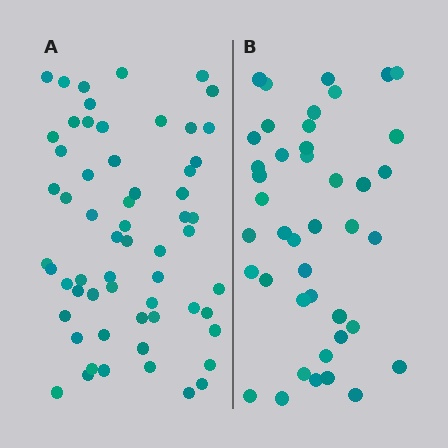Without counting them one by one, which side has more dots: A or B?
Region A (the left region) has more dots.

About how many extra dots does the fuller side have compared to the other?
Region A has approximately 20 more dots than region B.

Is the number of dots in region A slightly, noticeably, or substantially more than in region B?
Region A has noticeably more, but not dramatically so. The ratio is roughly 1.4 to 1.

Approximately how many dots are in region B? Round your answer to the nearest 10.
About 40 dots. (The exact count is 42, which rounds to 40.)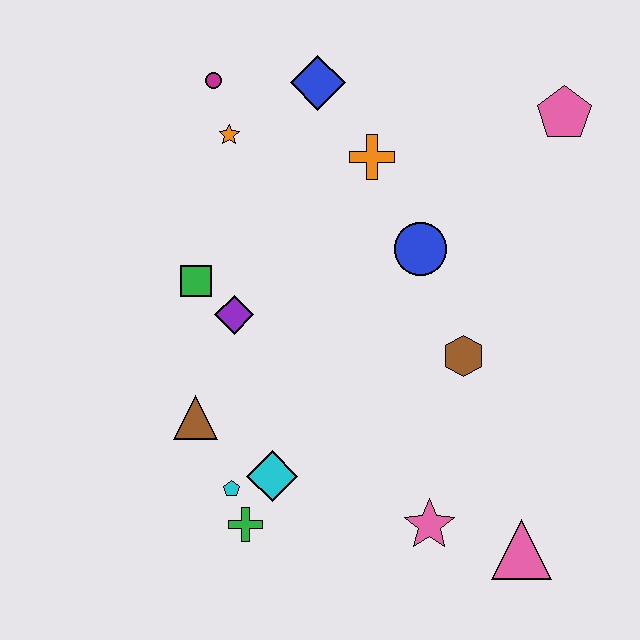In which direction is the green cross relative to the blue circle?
The green cross is below the blue circle.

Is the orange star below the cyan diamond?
No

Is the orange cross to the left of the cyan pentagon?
No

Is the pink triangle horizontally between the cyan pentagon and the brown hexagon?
No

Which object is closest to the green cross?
The cyan pentagon is closest to the green cross.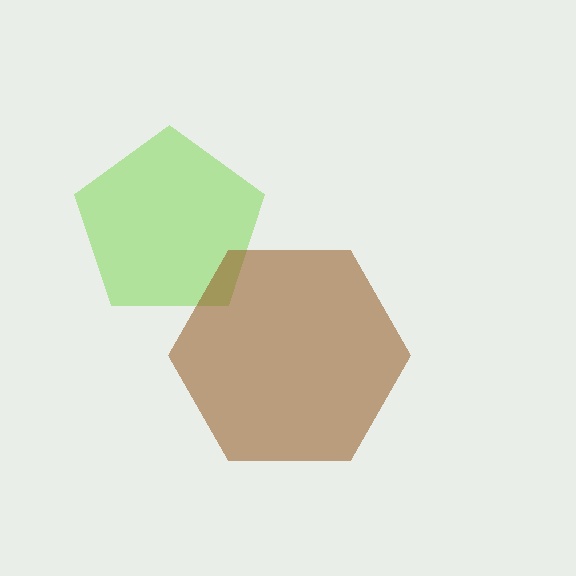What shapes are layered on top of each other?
The layered shapes are: a lime pentagon, a brown hexagon.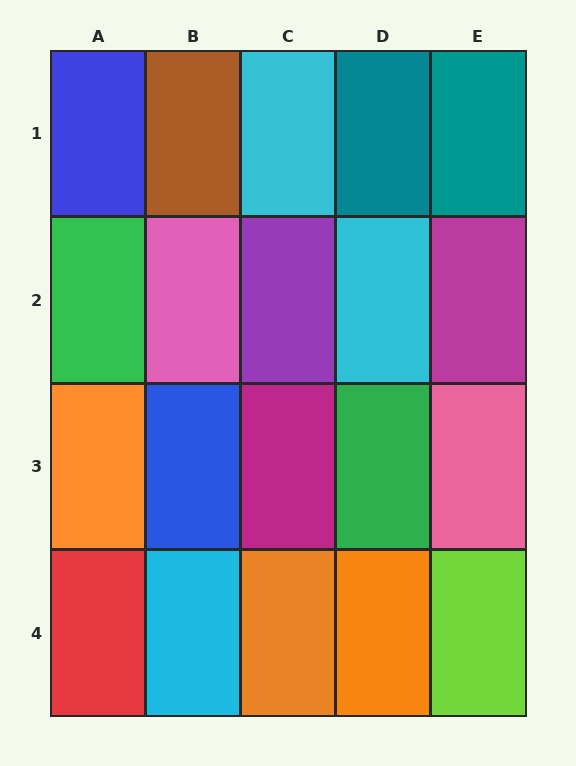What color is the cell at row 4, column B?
Cyan.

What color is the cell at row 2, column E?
Magenta.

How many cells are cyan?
3 cells are cyan.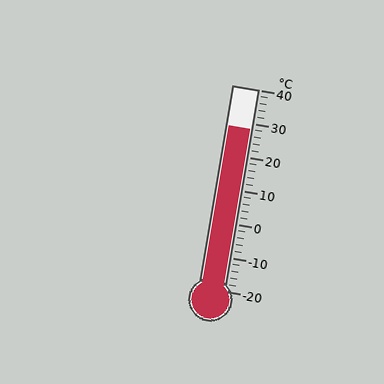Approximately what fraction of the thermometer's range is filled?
The thermometer is filled to approximately 80% of its range.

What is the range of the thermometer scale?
The thermometer scale ranges from -20°C to 40°C.